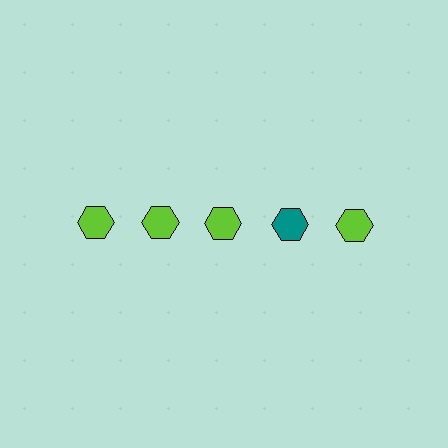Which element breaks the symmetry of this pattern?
The teal hexagon in the top row, second from right column breaks the symmetry. All other shapes are lime hexagons.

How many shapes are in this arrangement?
There are 5 shapes arranged in a grid pattern.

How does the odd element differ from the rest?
It has a different color: teal instead of lime.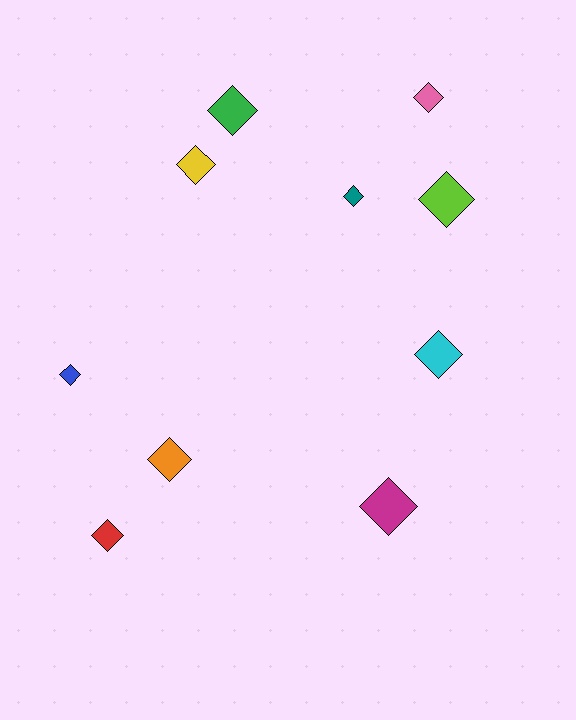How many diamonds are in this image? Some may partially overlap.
There are 10 diamonds.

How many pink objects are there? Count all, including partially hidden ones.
There is 1 pink object.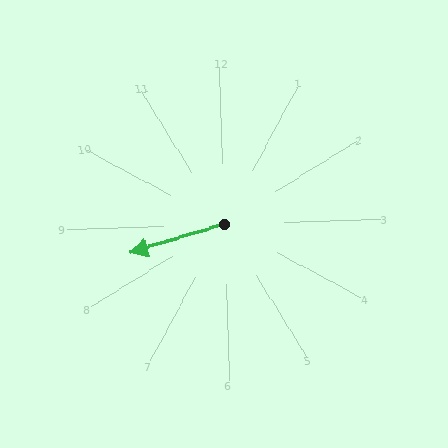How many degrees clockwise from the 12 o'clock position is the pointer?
Approximately 255 degrees.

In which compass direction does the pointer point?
West.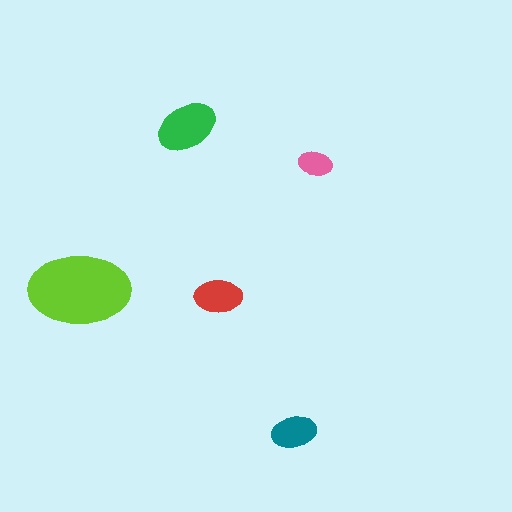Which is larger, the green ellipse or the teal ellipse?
The green one.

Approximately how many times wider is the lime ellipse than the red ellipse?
About 2 times wider.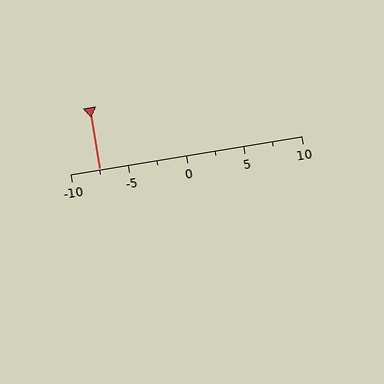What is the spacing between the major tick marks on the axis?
The major ticks are spaced 5 apart.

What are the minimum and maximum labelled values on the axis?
The axis runs from -10 to 10.